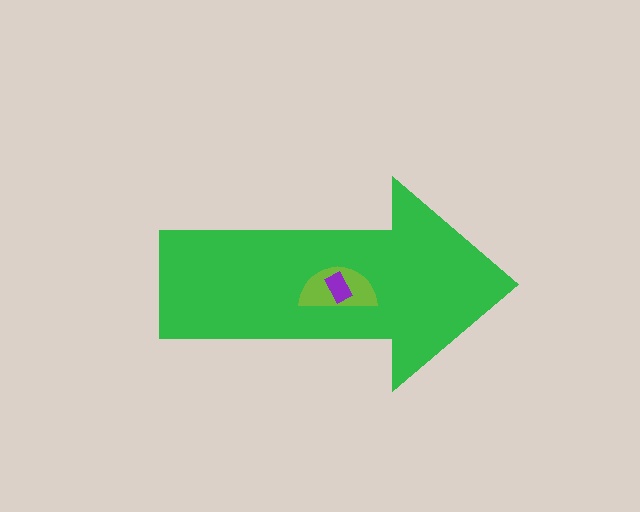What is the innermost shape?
The purple rectangle.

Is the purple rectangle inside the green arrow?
Yes.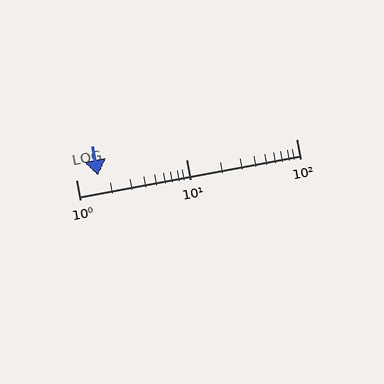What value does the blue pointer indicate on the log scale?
The pointer indicates approximately 1.6.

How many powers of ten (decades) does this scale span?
The scale spans 2 decades, from 1 to 100.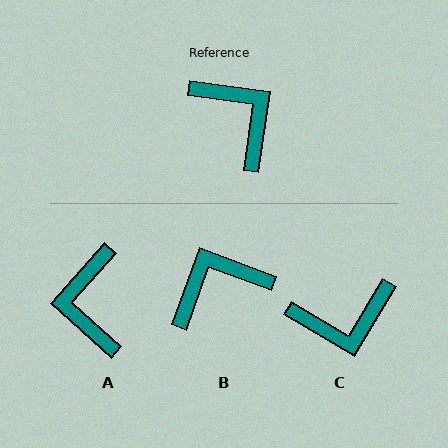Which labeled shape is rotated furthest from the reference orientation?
A, about 146 degrees away.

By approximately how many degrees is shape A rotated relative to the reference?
Approximately 146 degrees counter-clockwise.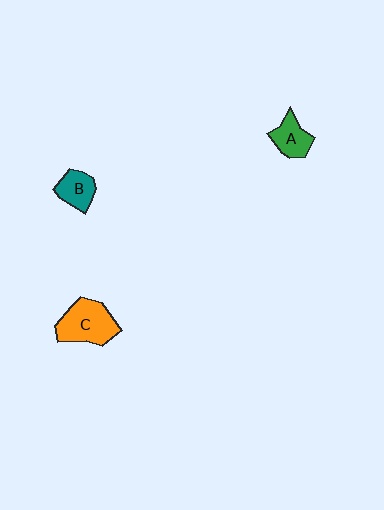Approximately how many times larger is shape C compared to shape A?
Approximately 1.7 times.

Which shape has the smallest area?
Shape B (teal).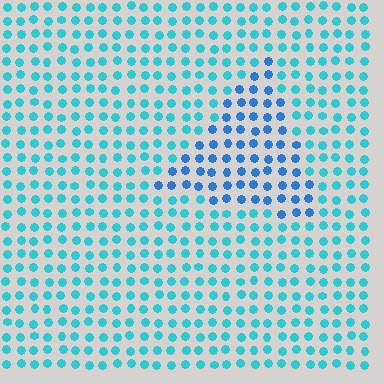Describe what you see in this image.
The image is filled with small cyan elements in a uniform arrangement. A triangle-shaped region is visible where the elements are tinted to a slightly different hue, forming a subtle color boundary.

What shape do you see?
I see a triangle.